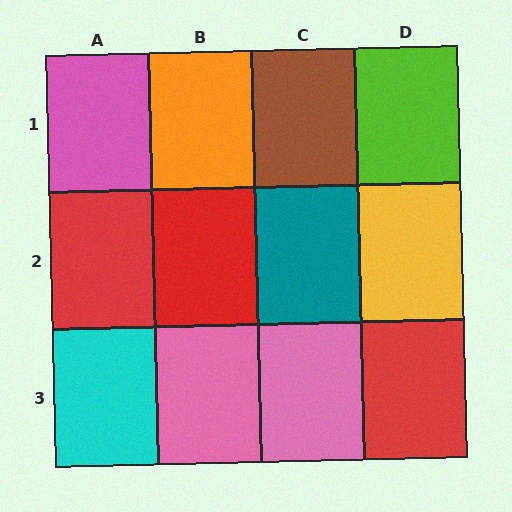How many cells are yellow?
1 cell is yellow.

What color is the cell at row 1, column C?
Brown.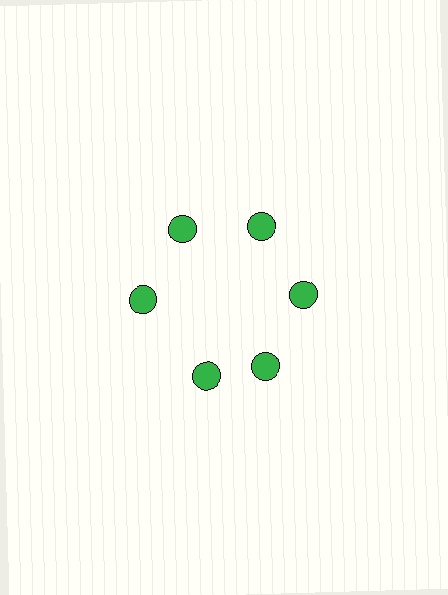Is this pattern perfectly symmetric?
No. The 6 green circles are arranged in a ring, but one element near the 7 o'clock position is rotated out of alignment along the ring, breaking the 6-fold rotational symmetry.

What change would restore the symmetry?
The symmetry would be restored by rotating it back into even spacing with its neighbors so that all 6 circles sit at equal angles and equal distance from the center.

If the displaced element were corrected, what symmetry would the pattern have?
It would have 6-fold rotational symmetry — the pattern would map onto itself every 60 degrees.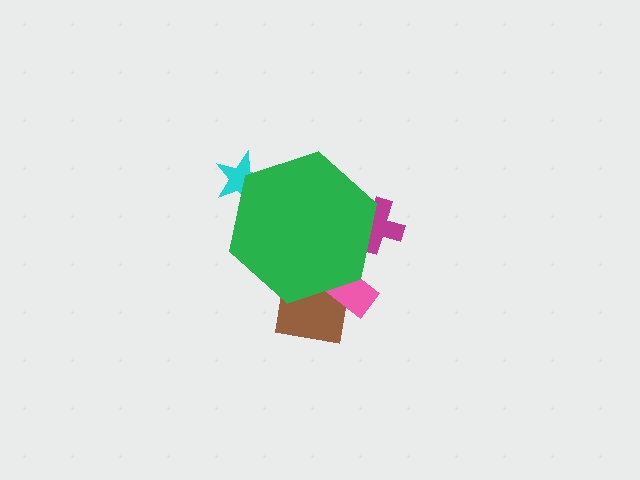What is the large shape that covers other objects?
A green hexagon.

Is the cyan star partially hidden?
Yes, the cyan star is partially hidden behind the green hexagon.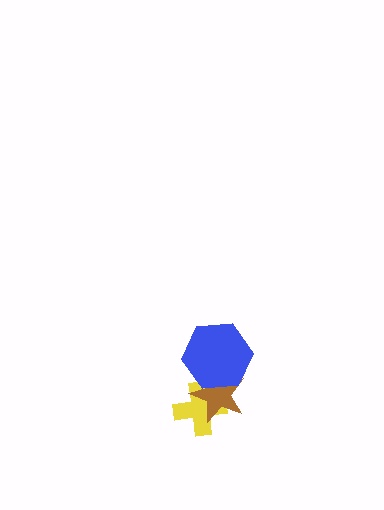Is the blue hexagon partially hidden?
No, no other shape covers it.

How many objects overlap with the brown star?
2 objects overlap with the brown star.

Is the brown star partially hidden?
Yes, it is partially covered by another shape.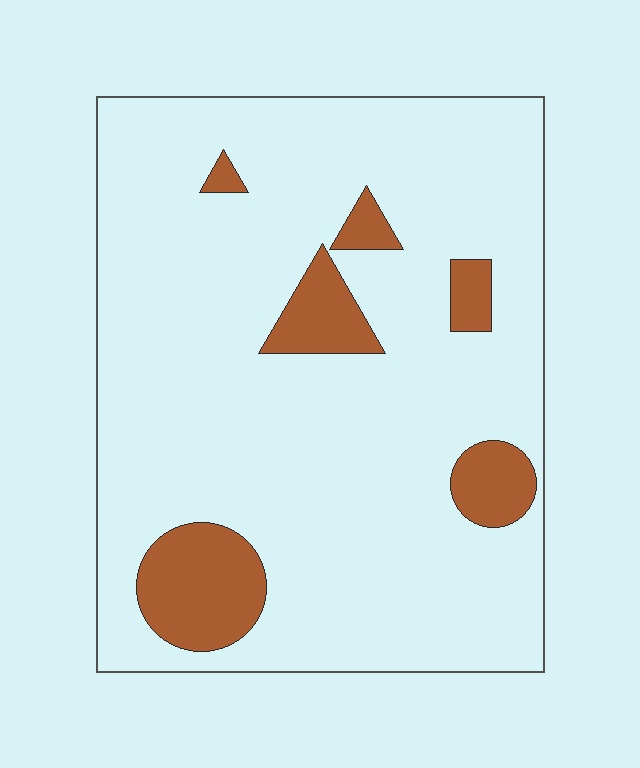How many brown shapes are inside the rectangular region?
6.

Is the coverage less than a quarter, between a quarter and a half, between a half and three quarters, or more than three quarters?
Less than a quarter.